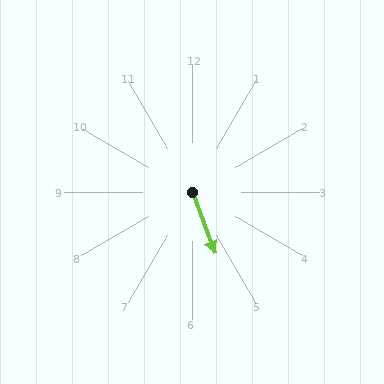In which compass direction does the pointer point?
South.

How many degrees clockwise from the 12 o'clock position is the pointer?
Approximately 159 degrees.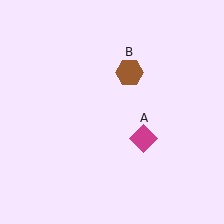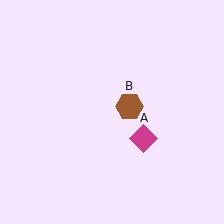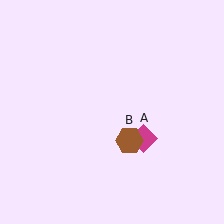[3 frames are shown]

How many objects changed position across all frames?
1 object changed position: brown hexagon (object B).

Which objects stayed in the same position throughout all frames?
Magenta diamond (object A) remained stationary.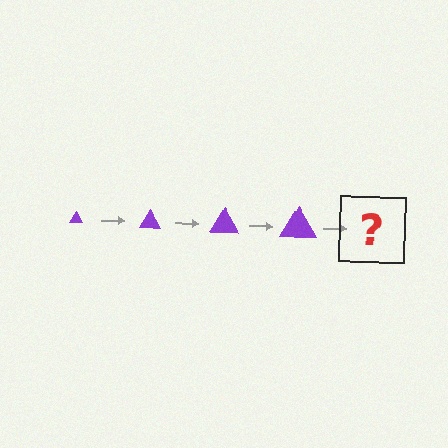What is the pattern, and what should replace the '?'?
The pattern is that the triangle gets progressively larger each step. The '?' should be a purple triangle, larger than the previous one.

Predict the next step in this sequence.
The next step is a purple triangle, larger than the previous one.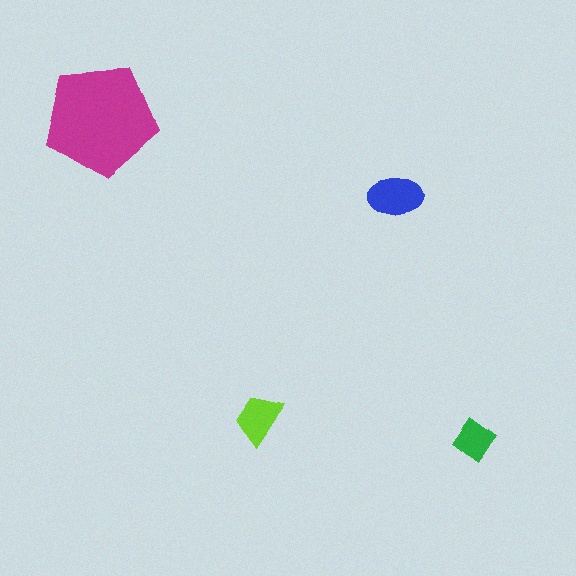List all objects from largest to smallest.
The magenta pentagon, the blue ellipse, the lime trapezoid, the green diamond.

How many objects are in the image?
There are 4 objects in the image.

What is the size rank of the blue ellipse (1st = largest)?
2nd.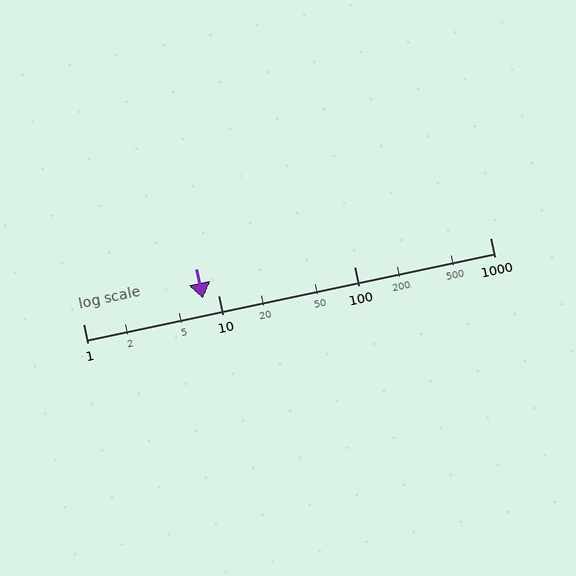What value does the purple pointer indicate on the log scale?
The pointer indicates approximately 7.7.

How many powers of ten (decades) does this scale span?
The scale spans 3 decades, from 1 to 1000.